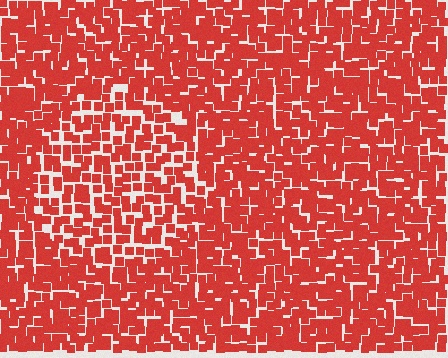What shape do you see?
I see a circle.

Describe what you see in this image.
The image contains small red elements arranged at two different densities. A circle-shaped region is visible where the elements are less densely packed than the surrounding area.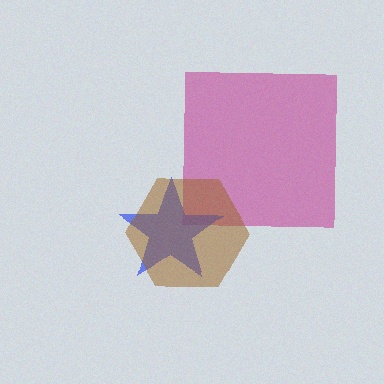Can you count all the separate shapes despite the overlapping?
Yes, there are 3 separate shapes.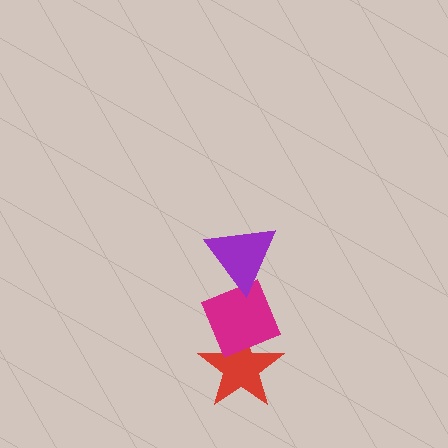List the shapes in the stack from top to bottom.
From top to bottom: the purple triangle, the magenta diamond, the red star.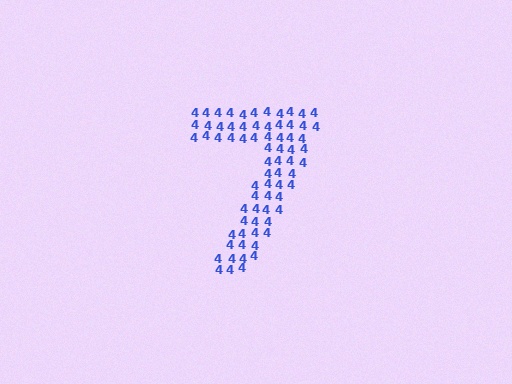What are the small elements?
The small elements are digit 4's.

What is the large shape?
The large shape is the digit 7.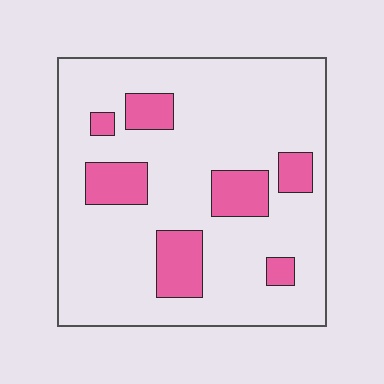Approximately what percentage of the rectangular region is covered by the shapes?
Approximately 20%.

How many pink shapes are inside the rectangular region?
7.